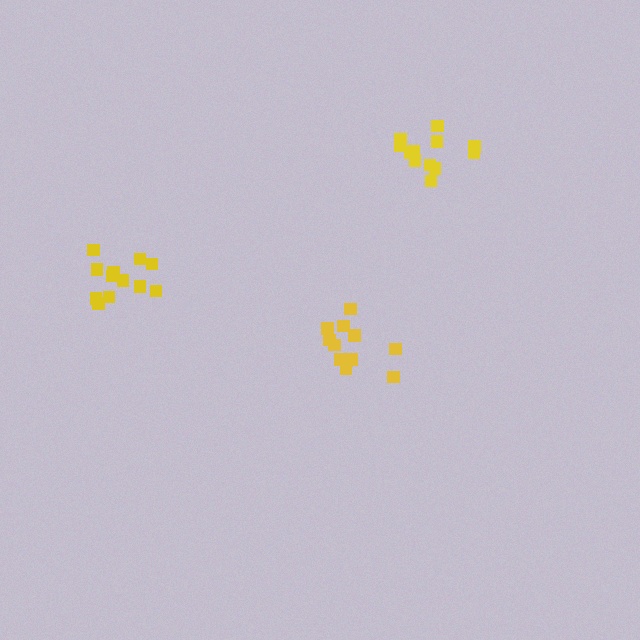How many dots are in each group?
Group 1: 12 dots, Group 2: 12 dots, Group 3: 12 dots (36 total).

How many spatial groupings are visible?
There are 3 spatial groupings.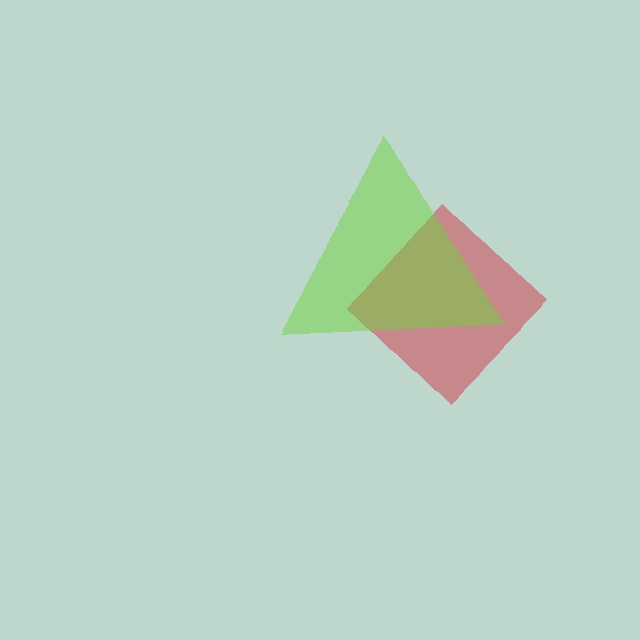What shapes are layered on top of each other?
The layered shapes are: a red diamond, a lime triangle.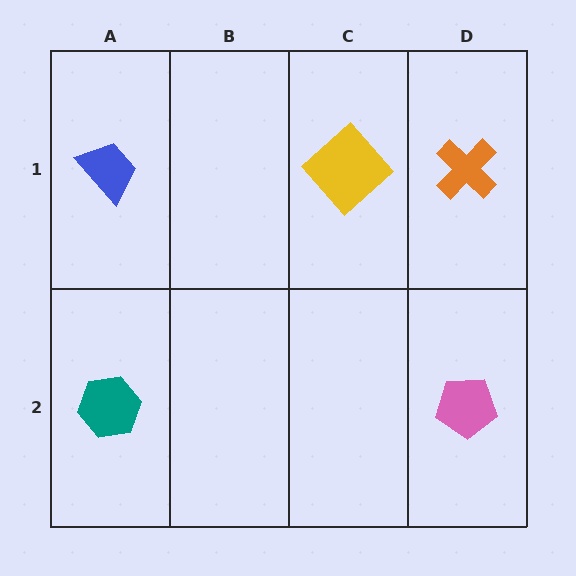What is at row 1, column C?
A yellow diamond.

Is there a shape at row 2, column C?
No, that cell is empty.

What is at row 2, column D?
A pink pentagon.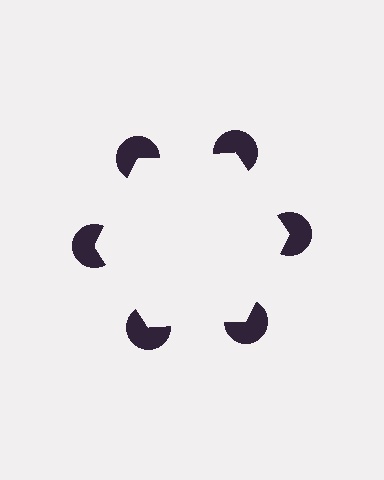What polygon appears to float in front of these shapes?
An illusory hexagon — its edges are inferred from the aligned wedge cuts in the pac-man discs, not physically drawn.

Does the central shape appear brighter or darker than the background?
It typically appears slightly brighter than the background, even though no actual brightness change is drawn.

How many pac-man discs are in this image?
There are 6 — one at each vertex of the illusory hexagon.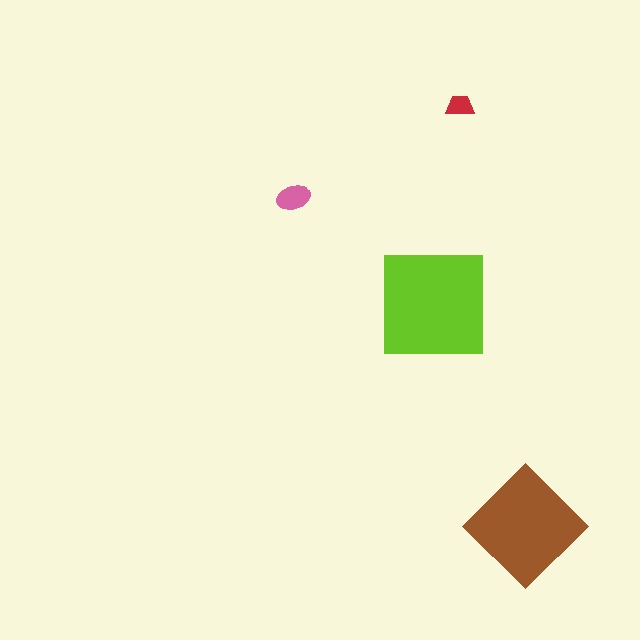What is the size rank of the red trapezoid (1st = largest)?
4th.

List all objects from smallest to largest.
The red trapezoid, the pink ellipse, the brown diamond, the lime square.